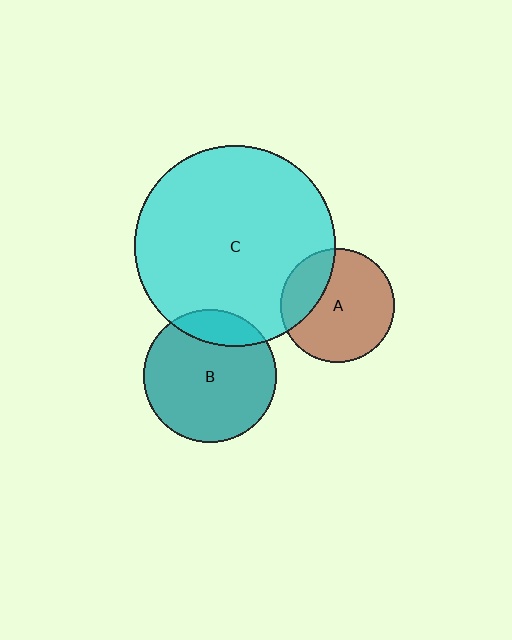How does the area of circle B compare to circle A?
Approximately 1.4 times.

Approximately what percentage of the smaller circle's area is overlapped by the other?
Approximately 25%.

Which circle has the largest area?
Circle C (cyan).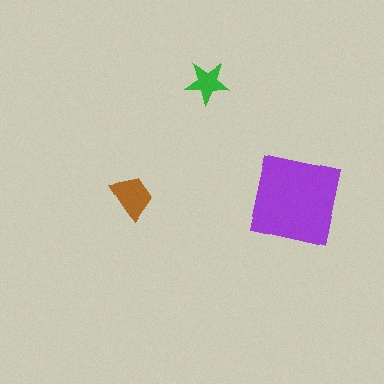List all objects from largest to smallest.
The purple square, the brown trapezoid, the green star.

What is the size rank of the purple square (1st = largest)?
1st.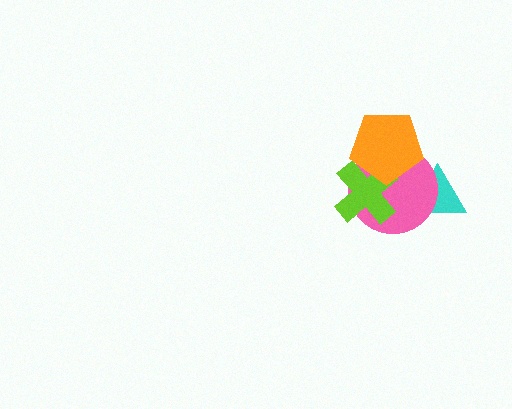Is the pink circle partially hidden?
Yes, it is partially covered by another shape.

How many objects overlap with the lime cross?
2 objects overlap with the lime cross.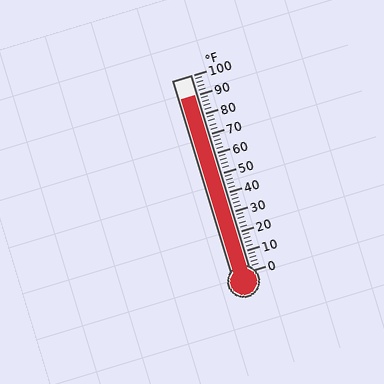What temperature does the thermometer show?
The thermometer shows approximately 90°F.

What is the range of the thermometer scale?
The thermometer scale ranges from 0°F to 100°F.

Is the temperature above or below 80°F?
The temperature is above 80°F.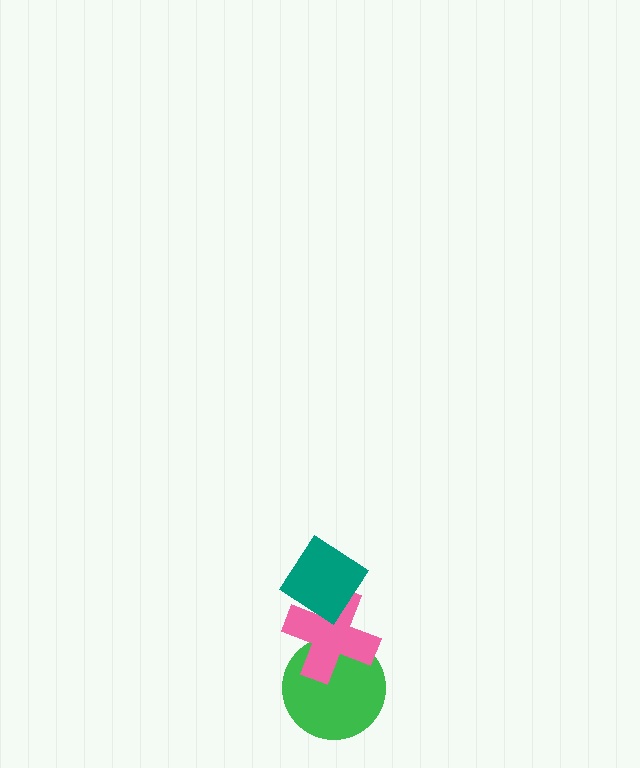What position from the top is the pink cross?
The pink cross is 2nd from the top.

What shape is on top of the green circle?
The pink cross is on top of the green circle.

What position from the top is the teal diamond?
The teal diamond is 1st from the top.